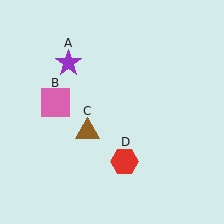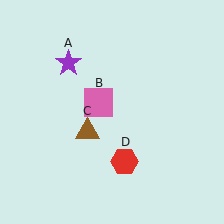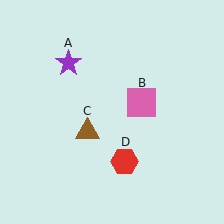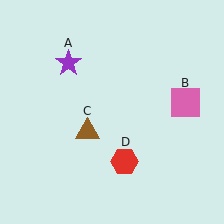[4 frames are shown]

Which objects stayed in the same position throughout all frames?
Purple star (object A) and brown triangle (object C) and red hexagon (object D) remained stationary.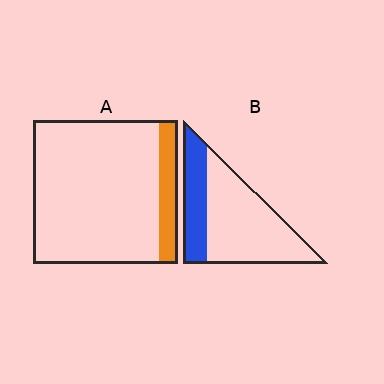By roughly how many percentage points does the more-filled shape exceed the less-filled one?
By roughly 15 percentage points (B over A).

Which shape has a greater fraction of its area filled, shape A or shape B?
Shape B.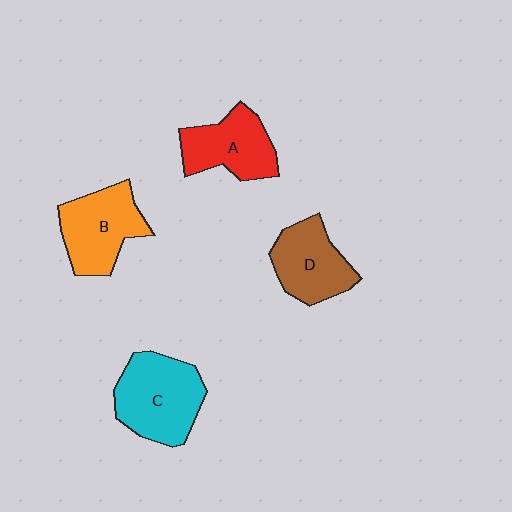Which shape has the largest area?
Shape C (cyan).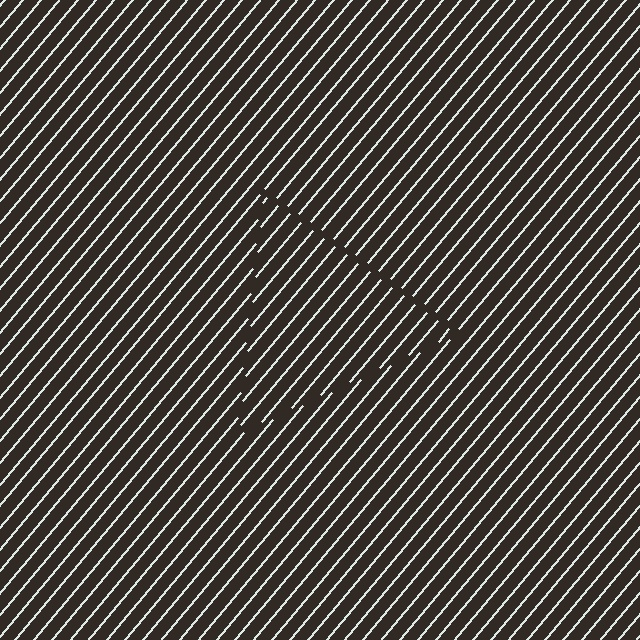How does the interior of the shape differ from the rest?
The interior of the shape contains the same grating, shifted by half a period — the contour is defined by the phase discontinuity where line-ends from the inner and outer gratings abut.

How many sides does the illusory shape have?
3 sides — the line-ends trace a triangle.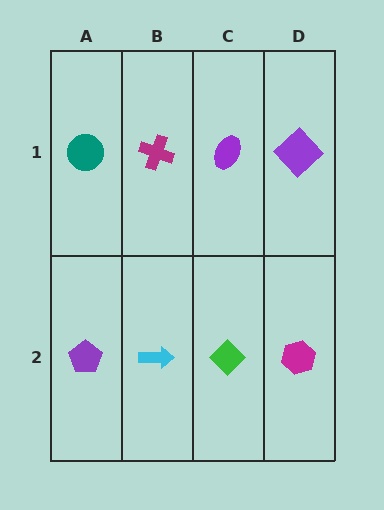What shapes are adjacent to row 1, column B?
A cyan arrow (row 2, column B), a teal circle (row 1, column A), a purple ellipse (row 1, column C).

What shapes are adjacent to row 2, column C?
A purple ellipse (row 1, column C), a cyan arrow (row 2, column B), a magenta hexagon (row 2, column D).